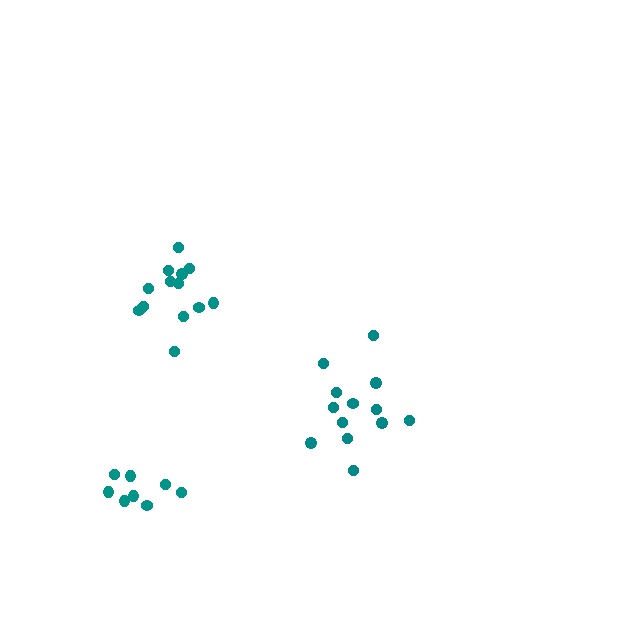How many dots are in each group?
Group 1: 13 dots, Group 2: 13 dots, Group 3: 8 dots (34 total).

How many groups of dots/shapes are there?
There are 3 groups.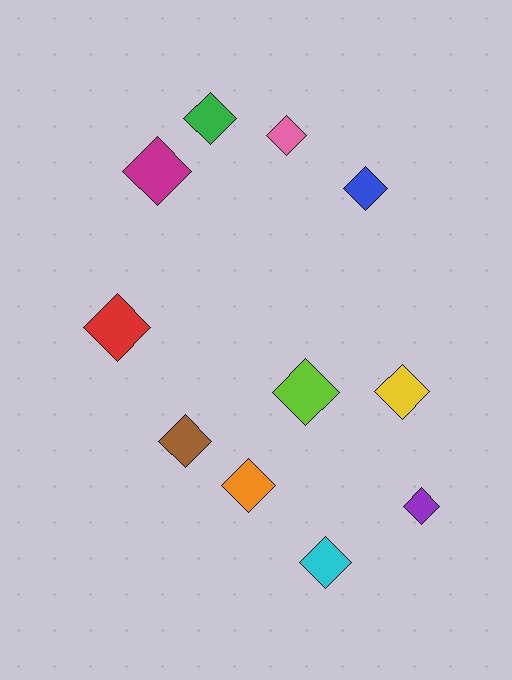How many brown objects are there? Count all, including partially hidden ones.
There is 1 brown object.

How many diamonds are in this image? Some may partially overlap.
There are 11 diamonds.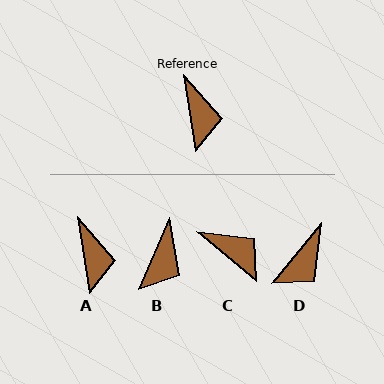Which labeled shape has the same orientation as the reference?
A.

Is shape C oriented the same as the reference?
No, it is off by about 41 degrees.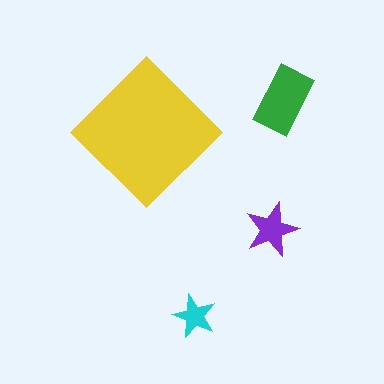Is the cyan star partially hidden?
No, the cyan star is fully visible.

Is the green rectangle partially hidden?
No, the green rectangle is fully visible.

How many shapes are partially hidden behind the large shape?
0 shapes are partially hidden.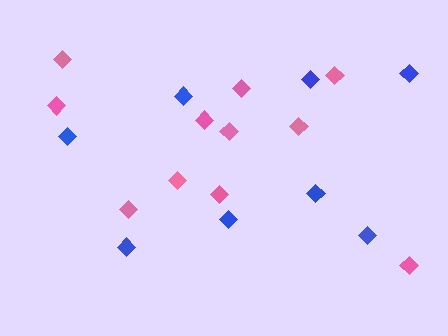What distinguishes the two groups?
There are 2 groups: one group of blue diamonds (8) and one group of pink diamonds (11).